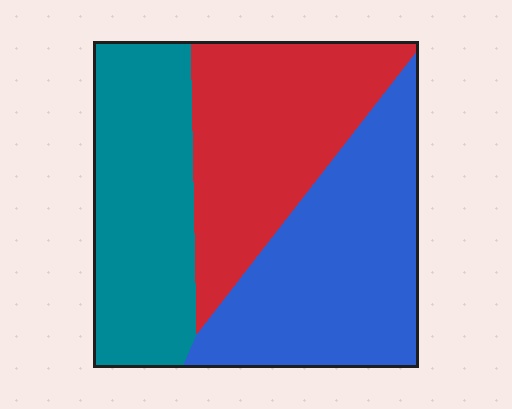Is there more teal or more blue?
Blue.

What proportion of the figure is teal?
Teal covers about 30% of the figure.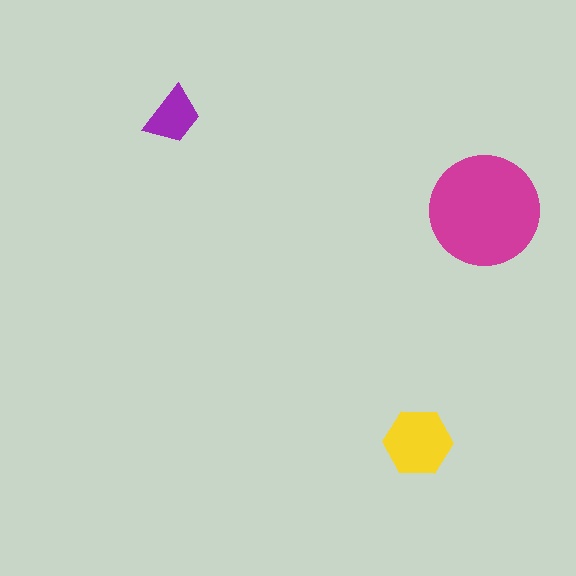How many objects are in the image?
There are 3 objects in the image.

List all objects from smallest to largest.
The purple trapezoid, the yellow hexagon, the magenta circle.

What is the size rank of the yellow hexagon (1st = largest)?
2nd.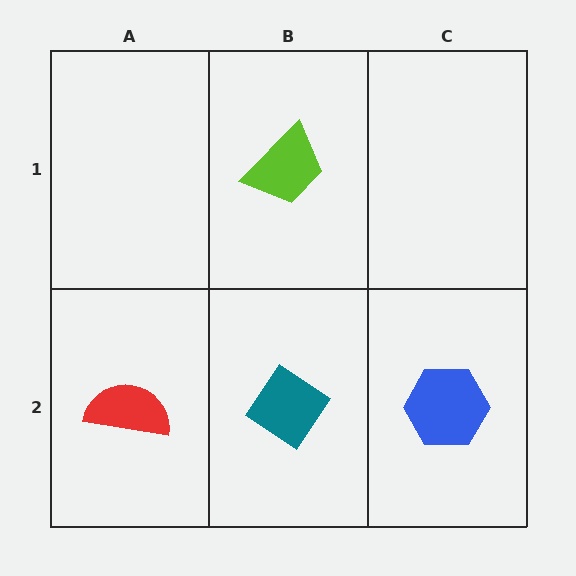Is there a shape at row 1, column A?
No, that cell is empty.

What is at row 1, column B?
A lime trapezoid.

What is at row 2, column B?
A teal diamond.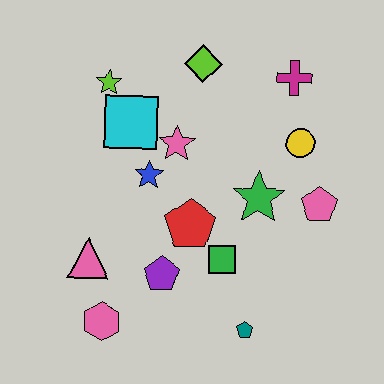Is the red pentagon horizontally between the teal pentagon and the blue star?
Yes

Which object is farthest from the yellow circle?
The pink hexagon is farthest from the yellow circle.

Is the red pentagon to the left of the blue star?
No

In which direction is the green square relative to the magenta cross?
The green square is below the magenta cross.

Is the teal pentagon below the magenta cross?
Yes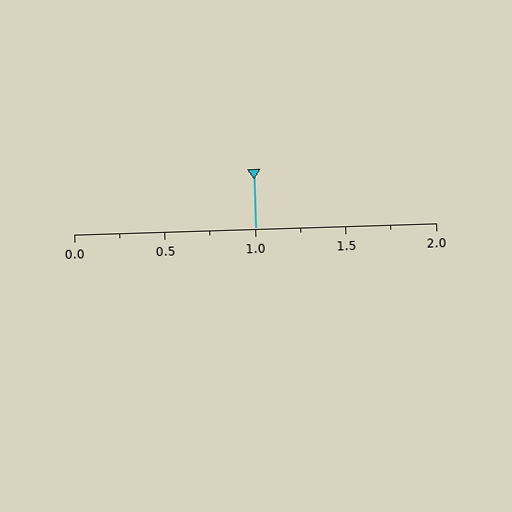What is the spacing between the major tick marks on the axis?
The major ticks are spaced 0.5 apart.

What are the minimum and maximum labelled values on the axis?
The axis runs from 0.0 to 2.0.